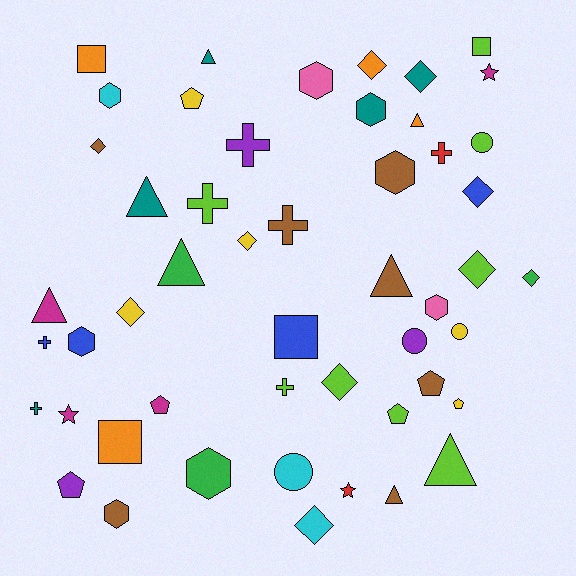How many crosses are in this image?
There are 7 crosses.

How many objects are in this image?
There are 50 objects.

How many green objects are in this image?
There are 3 green objects.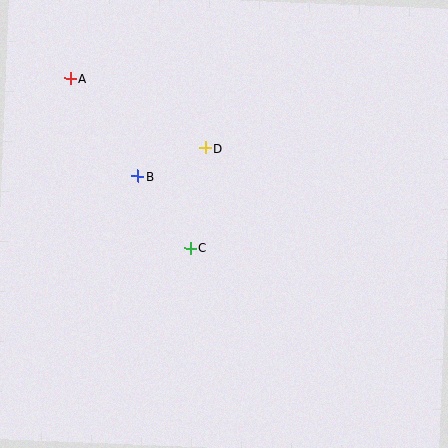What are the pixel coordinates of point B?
Point B is at (138, 176).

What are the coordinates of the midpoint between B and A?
The midpoint between B and A is at (104, 127).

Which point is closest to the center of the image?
Point C at (190, 248) is closest to the center.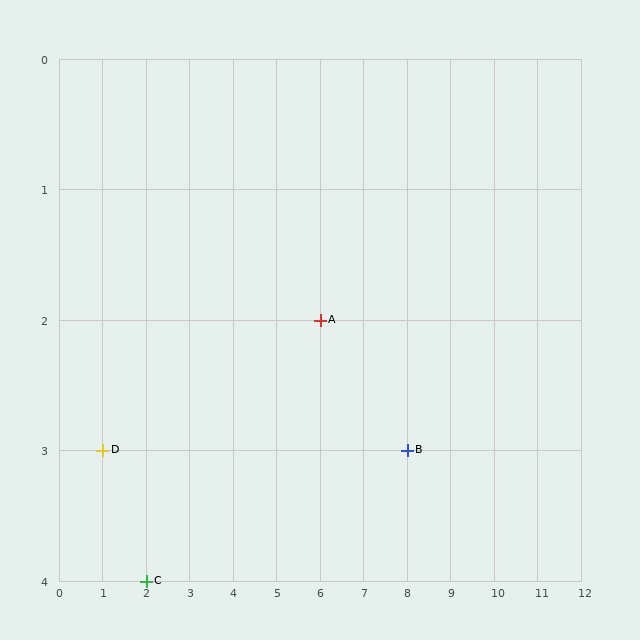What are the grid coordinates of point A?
Point A is at grid coordinates (6, 2).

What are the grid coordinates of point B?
Point B is at grid coordinates (8, 3).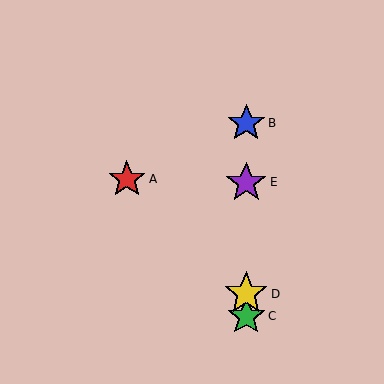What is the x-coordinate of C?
Object C is at x≈246.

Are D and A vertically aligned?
No, D is at x≈246 and A is at x≈127.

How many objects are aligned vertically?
4 objects (B, C, D, E) are aligned vertically.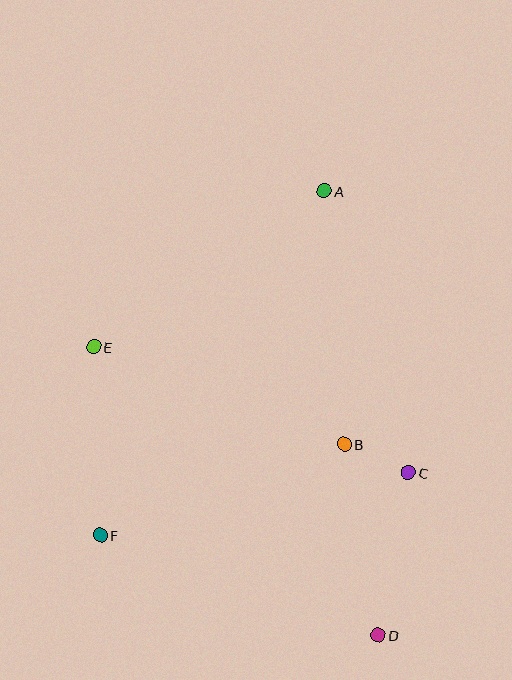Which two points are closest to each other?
Points B and C are closest to each other.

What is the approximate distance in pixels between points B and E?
The distance between B and E is approximately 269 pixels.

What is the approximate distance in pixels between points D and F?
The distance between D and F is approximately 295 pixels.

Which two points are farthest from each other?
Points A and D are farthest from each other.